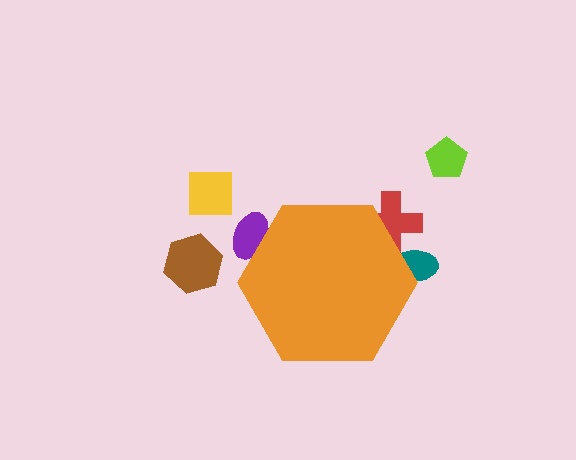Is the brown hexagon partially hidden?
No, the brown hexagon is fully visible.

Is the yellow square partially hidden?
No, the yellow square is fully visible.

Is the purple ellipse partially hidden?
Yes, the purple ellipse is partially hidden behind the orange hexagon.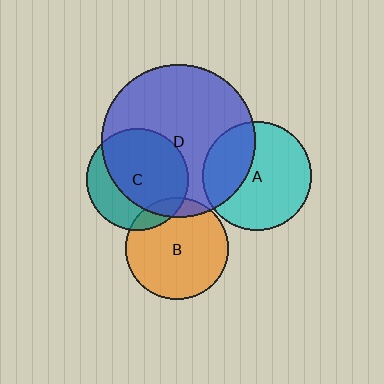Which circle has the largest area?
Circle D (blue).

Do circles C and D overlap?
Yes.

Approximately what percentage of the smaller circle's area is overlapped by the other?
Approximately 70%.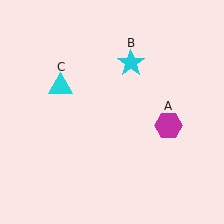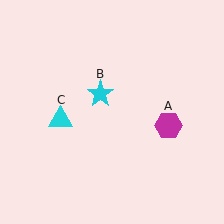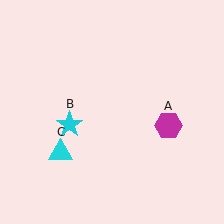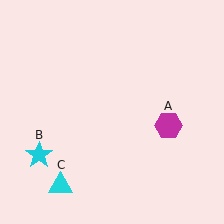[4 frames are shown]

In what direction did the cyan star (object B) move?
The cyan star (object B) moved down and to the left.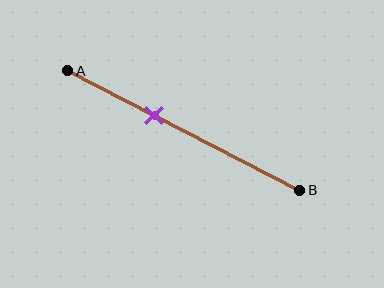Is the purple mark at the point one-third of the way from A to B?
No, the mark is at about 40% from A, not at the 33% one-third point.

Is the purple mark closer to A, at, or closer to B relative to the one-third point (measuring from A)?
The purple mark is closer to point B than the one-third point of segment AB.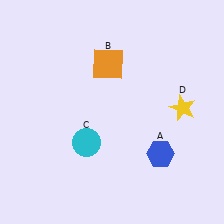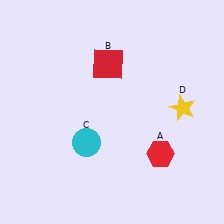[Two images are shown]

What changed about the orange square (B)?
In Image 1, B is orange. In Image 2, it changed to red.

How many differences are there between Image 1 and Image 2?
There are 2 differences between the two images.